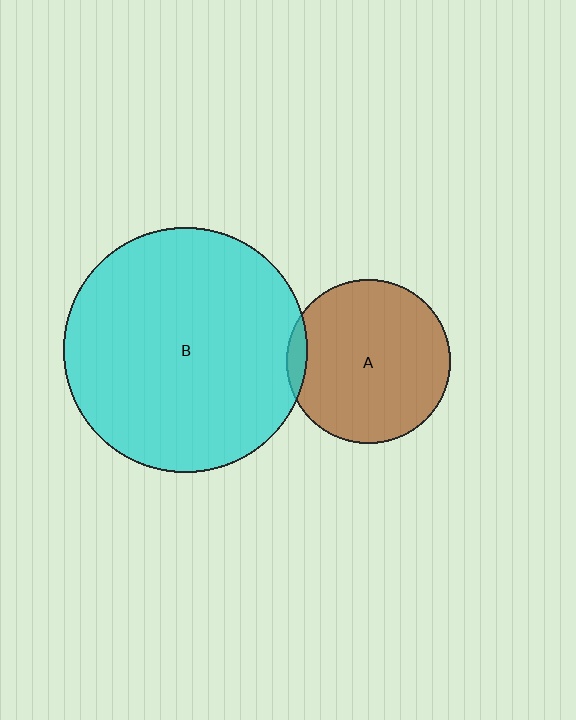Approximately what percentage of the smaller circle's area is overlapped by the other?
Approximately 5%.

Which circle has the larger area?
Circle B (cyan).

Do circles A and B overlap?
Yes.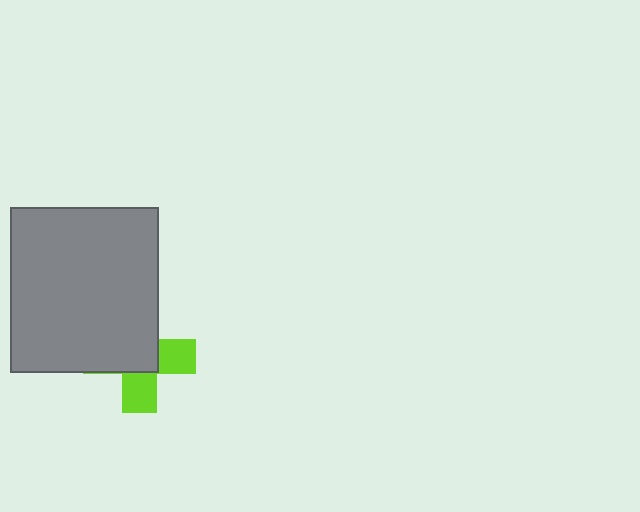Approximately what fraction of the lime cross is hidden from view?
Roughly 60% of the lime cross is hidden behind the gray rectangle.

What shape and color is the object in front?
The object in front is a gray rectangle.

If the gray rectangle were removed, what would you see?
You would see the complete lime cross.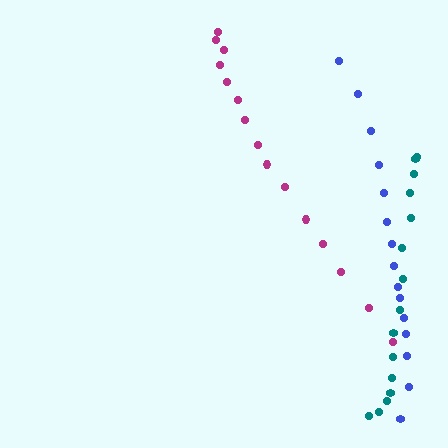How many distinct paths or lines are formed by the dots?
There are 3 distinct paths.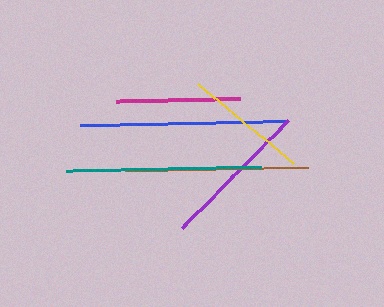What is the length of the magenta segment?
The magenta segment is approximately 124 pixels long.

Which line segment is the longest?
The blue line is the longest at approximately 206 pixels.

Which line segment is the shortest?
The magenta line is the shortest at approximately 124 pixels.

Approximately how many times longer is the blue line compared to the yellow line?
The blue line is approximately 1.6 times the length of the yellow line.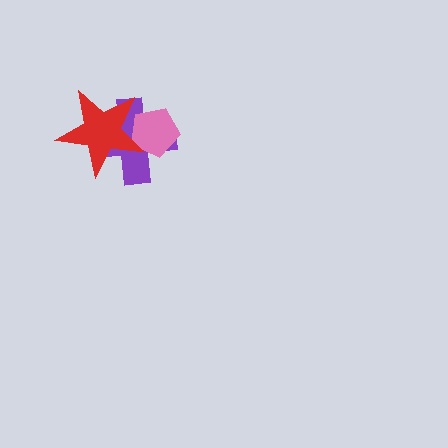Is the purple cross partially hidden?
Yes, it is partially covered by another shape.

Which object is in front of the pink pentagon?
The red star is in front of the pink pentagon.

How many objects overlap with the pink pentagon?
2 objects overlap with the pink pentagon.